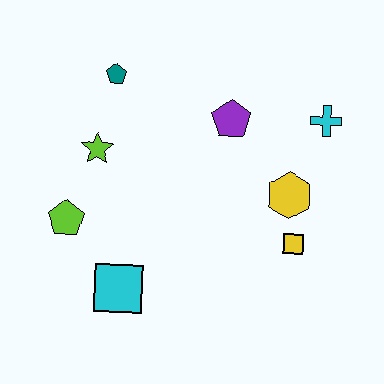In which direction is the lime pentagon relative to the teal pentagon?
The lime pentagon is below the teal pentagon.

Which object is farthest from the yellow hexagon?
The lime pentagon is farthest from the yellow hexagon.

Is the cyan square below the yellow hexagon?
Yes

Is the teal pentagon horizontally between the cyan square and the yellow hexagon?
No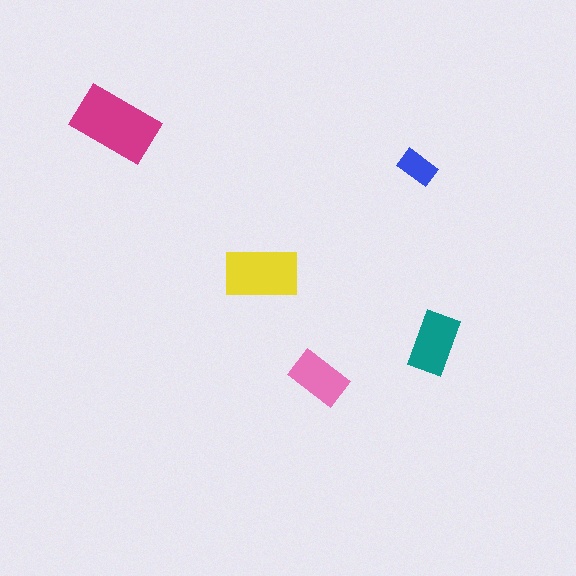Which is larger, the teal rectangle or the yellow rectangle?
The yellow one.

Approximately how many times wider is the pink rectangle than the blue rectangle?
About 1.5 times wider.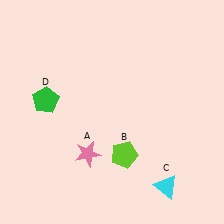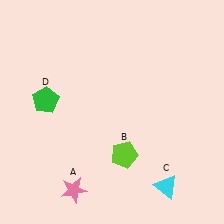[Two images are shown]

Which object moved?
The pink star (A) moved down.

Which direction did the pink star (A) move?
The pink star (A) moved down.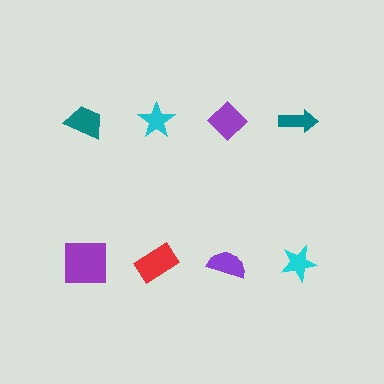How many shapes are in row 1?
4 shapes.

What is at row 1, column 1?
A teal trapezoid.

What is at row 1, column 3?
A purple diamond.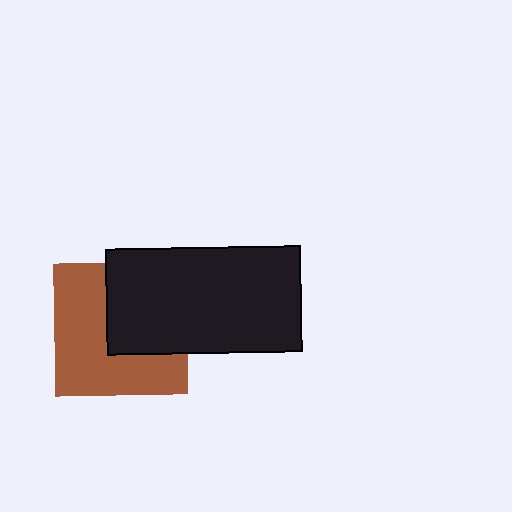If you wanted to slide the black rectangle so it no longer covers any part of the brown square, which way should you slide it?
Slide it toward the upper-right — that is the most direct way to separate the two shapes.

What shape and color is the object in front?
The object in front is a black rectangle.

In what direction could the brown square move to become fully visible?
The brown square could move toward the lower-left. That would shift it out from behind the black rectangle entirely.